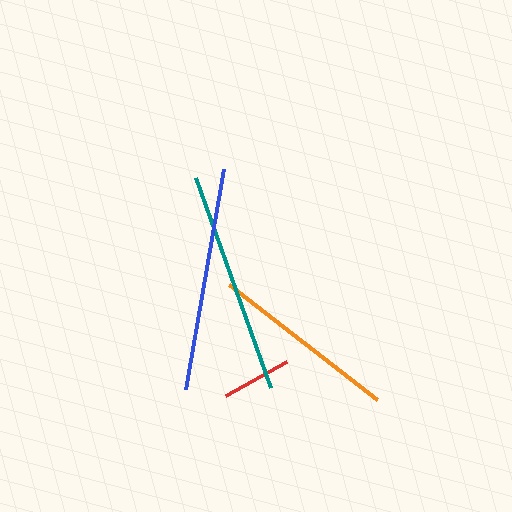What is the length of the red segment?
The red segment is approximately 70 pixels long.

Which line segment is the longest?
The blue line is the longest at approximately 224 pixels.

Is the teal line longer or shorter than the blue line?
The blue line is longer than the teal line.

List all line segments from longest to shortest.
From longest to shortest: blue, teal, orange, red.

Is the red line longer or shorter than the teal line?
The teal line is longer than the red line.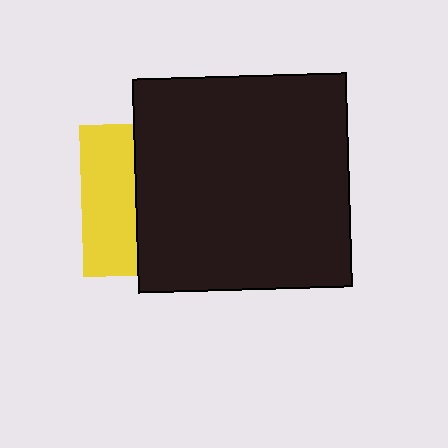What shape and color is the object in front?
The object in front is a black square.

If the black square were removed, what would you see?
You would see the complete yellow square.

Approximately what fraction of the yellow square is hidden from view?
Roughly 65% of the yellow square is hidden behind the black square.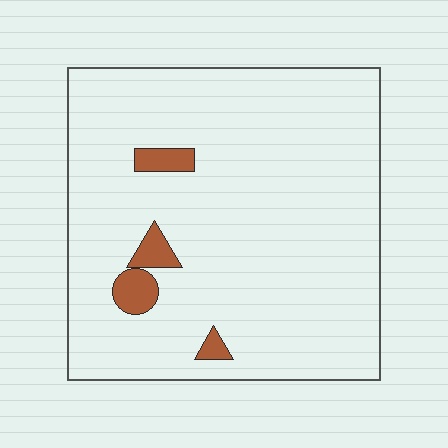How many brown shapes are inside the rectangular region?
4.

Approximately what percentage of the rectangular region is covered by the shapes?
Approximately 5%.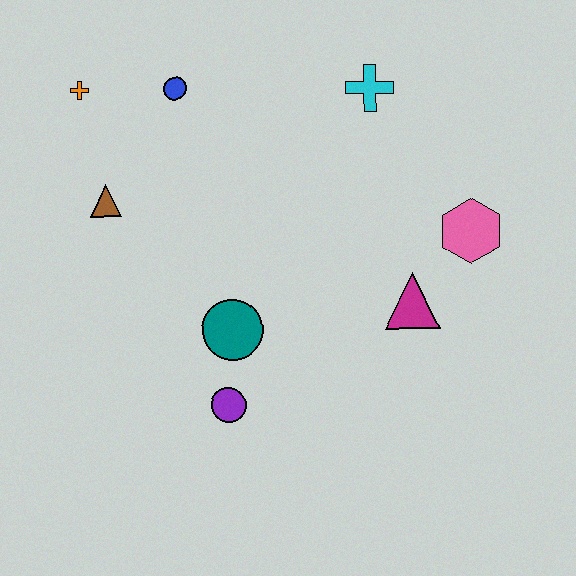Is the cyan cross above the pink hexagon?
Yes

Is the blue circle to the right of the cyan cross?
No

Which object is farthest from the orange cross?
The pink hexagon is farthest from the orange cross.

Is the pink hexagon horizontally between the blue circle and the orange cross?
No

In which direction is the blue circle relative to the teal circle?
The blue circle is above the teal circle.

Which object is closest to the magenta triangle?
The pink hexagon is closest to the magenta triangle.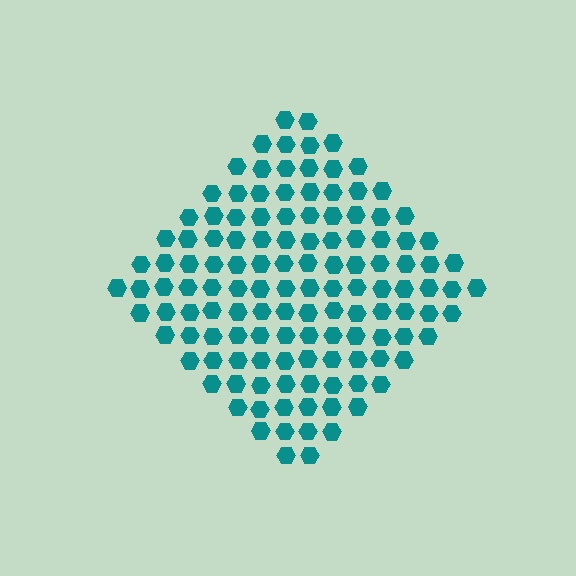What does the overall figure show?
The overall figure shows a diamond.